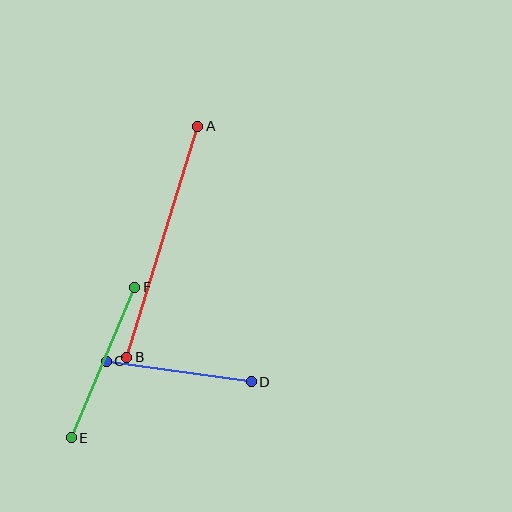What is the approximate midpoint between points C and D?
The midpoint is at approximately (179, 372) pixels.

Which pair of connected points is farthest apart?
Points A and B are farthest apart.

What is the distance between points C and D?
The distance is approximately 147 pixels.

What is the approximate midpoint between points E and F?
The midpoint is at approximately (103, 363) pixels.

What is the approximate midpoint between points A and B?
The midpoint is at approximately (162, 242) pixels.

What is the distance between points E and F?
The distance is approximately 163 pixels.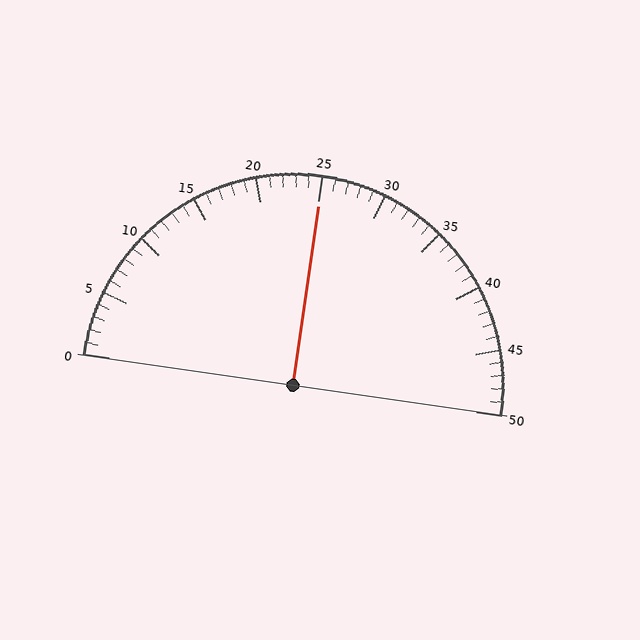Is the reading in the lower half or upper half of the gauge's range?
The reading is in the upper half of the range (0 to 50).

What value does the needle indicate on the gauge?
The needle indicates approximately 25.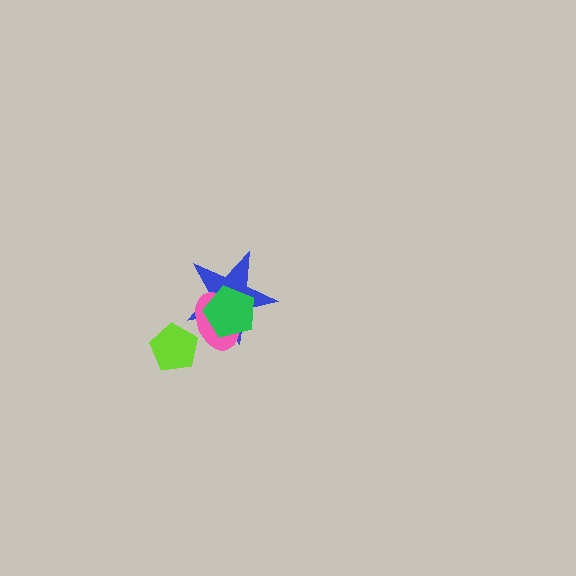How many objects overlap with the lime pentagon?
1 object overlaps with the lime pentagon.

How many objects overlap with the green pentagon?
2 objects overlap with the green pentagon.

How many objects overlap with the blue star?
2 objects overlap with the blue star.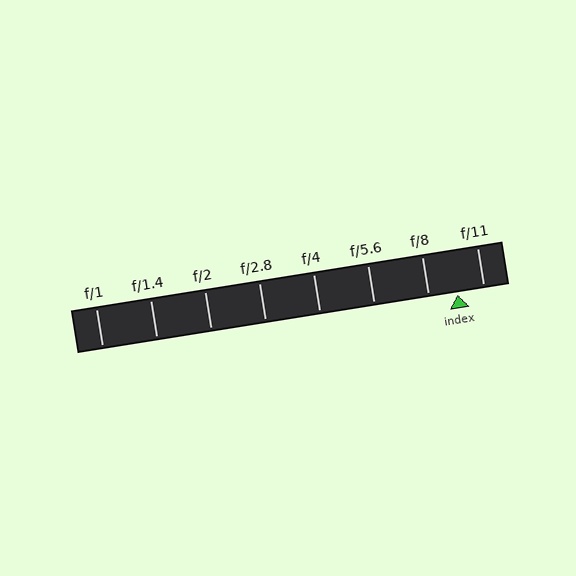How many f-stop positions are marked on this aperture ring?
There are 8 f-stop positions marked.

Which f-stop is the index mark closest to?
The index mark is closest to f/11.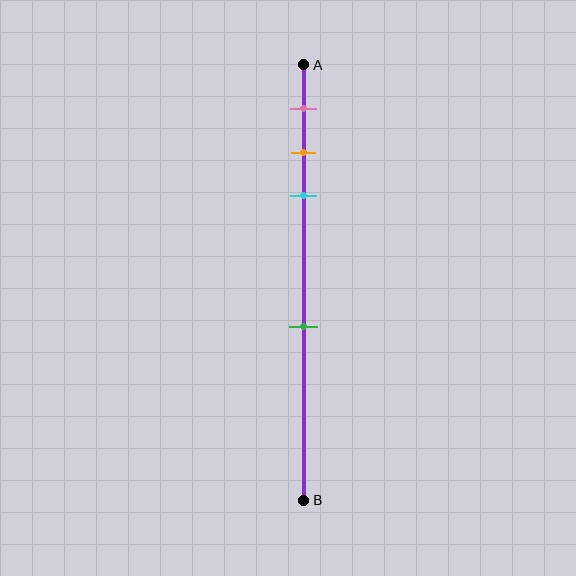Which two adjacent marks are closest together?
The orange and cyan marks are the closest adjacent pair.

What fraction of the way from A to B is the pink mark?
The pink mark is approximately 10% (0.1) of the way from A to B.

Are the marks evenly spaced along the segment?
No, the marks are not evenly spaced.